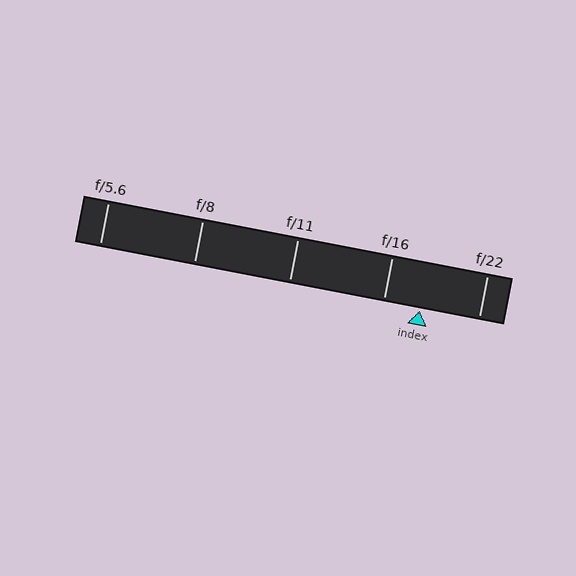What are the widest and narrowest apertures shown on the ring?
The widest aperture shown is f/5.6 and the narrowest is f/22.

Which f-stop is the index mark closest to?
The index mark is closest to f/16.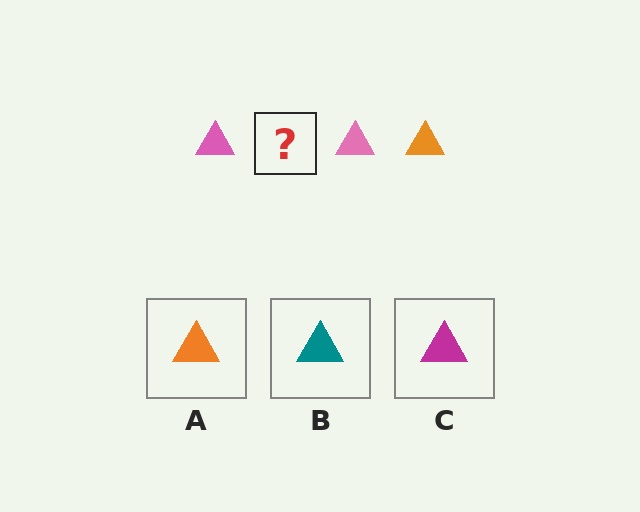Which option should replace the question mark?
Option A.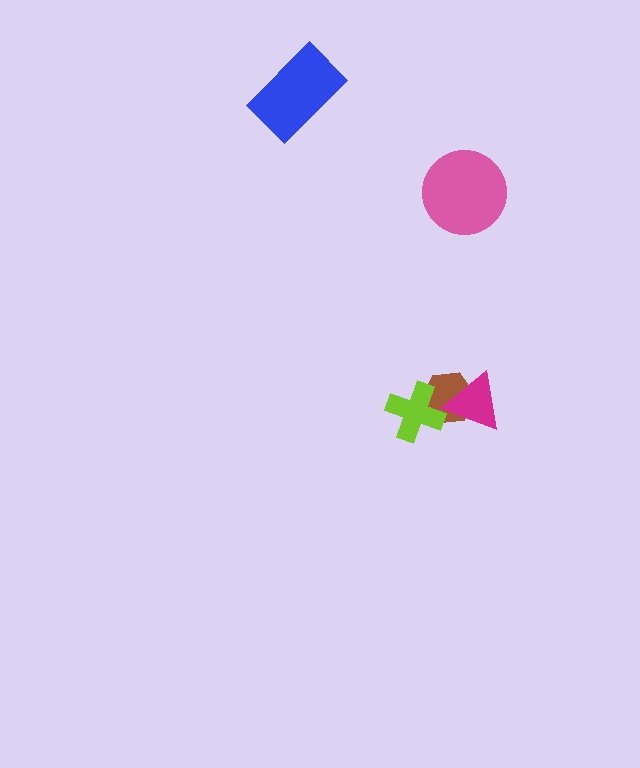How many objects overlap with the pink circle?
0 objects overlap with the pink circle.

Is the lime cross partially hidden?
No, no other shape covers it.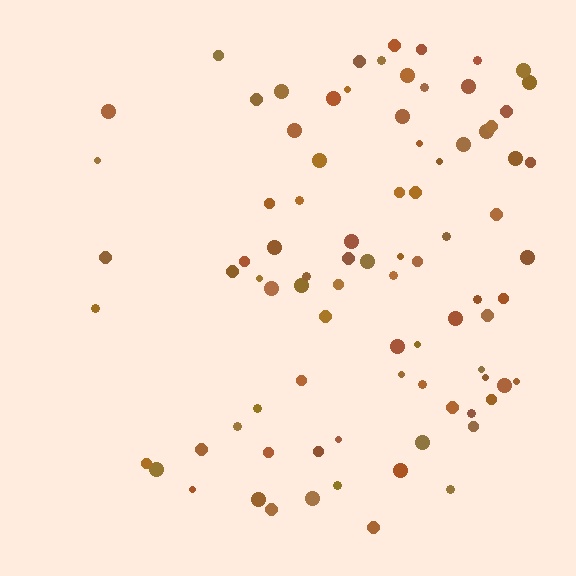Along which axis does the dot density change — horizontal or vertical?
Horizontal.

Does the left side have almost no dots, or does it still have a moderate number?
Still a moderate number, just noticeably fewer than the right.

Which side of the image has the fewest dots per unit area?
The left.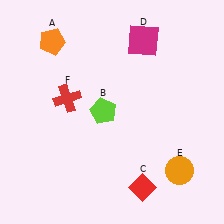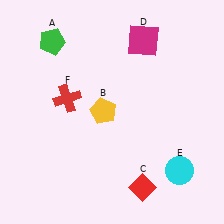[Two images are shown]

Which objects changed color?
A changed from orange to green. B changed from lime to yellow. E changed from orange to cyan.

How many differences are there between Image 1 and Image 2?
There are 3 differences between the two images.